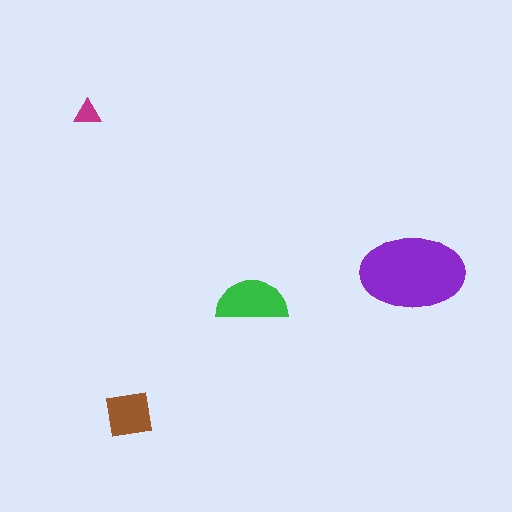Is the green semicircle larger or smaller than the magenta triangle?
Larger.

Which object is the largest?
The purple ellipse.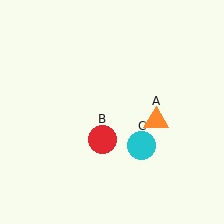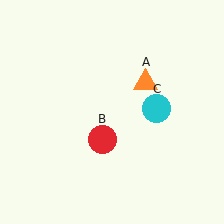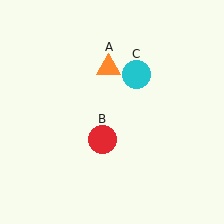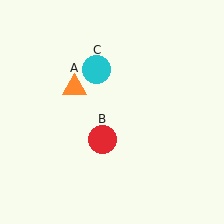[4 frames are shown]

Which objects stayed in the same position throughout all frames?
Red circle (object B) remained stationary.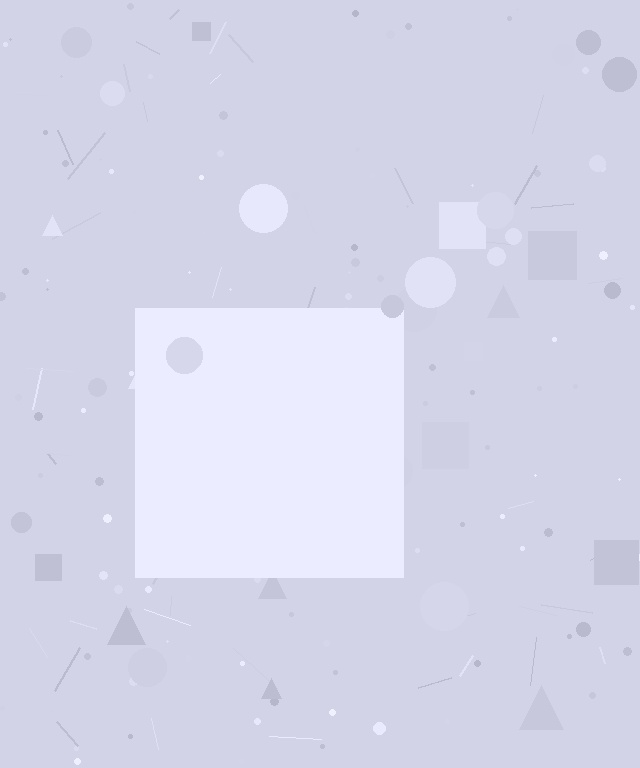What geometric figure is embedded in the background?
A square is embedded in the background.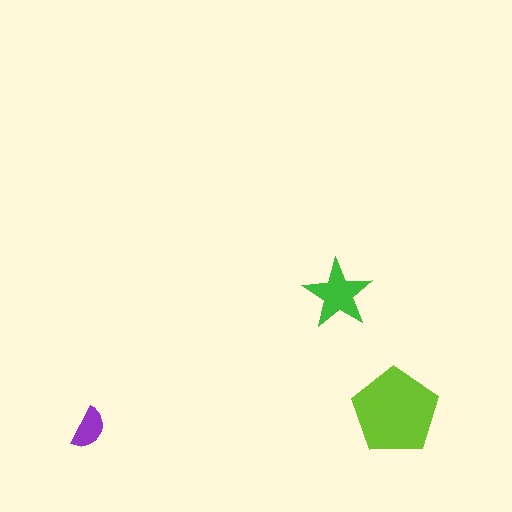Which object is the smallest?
The purple semicircle.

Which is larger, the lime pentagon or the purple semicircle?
The lime pentagon.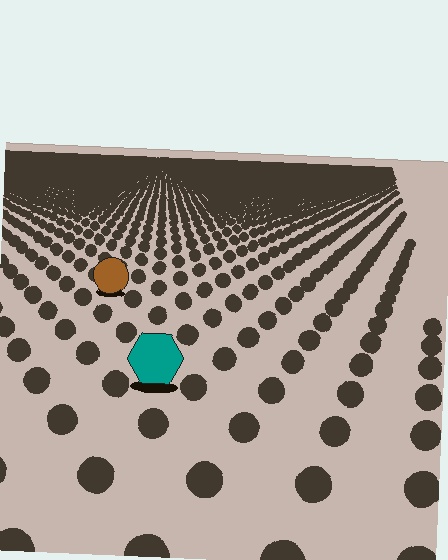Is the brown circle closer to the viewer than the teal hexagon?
No. The teal hexagon is closer — you can tell from the texture gradient: the ground texture is coarser near it.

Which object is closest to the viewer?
The teal hexagon is closest. The texture marks near it are larger and more spread out.